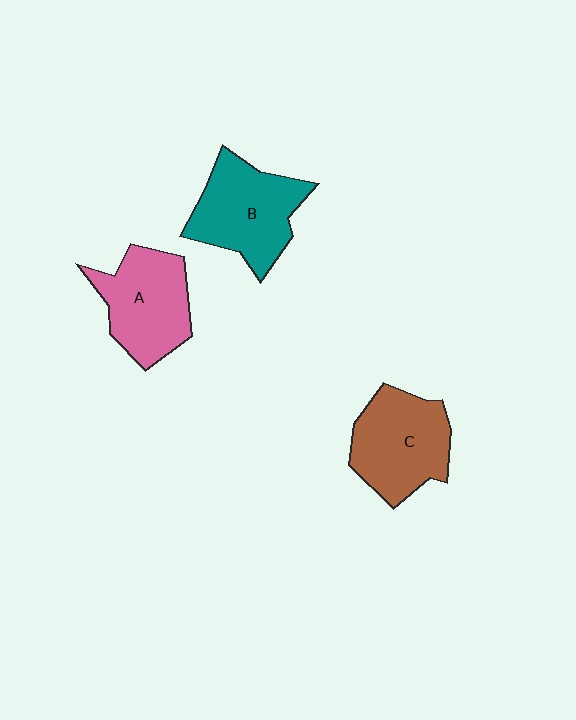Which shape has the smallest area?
Shape A (pink).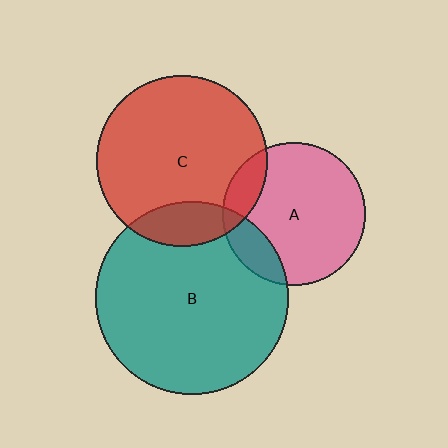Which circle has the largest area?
Circle B (teal).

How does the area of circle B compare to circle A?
Approximately 1.8 times.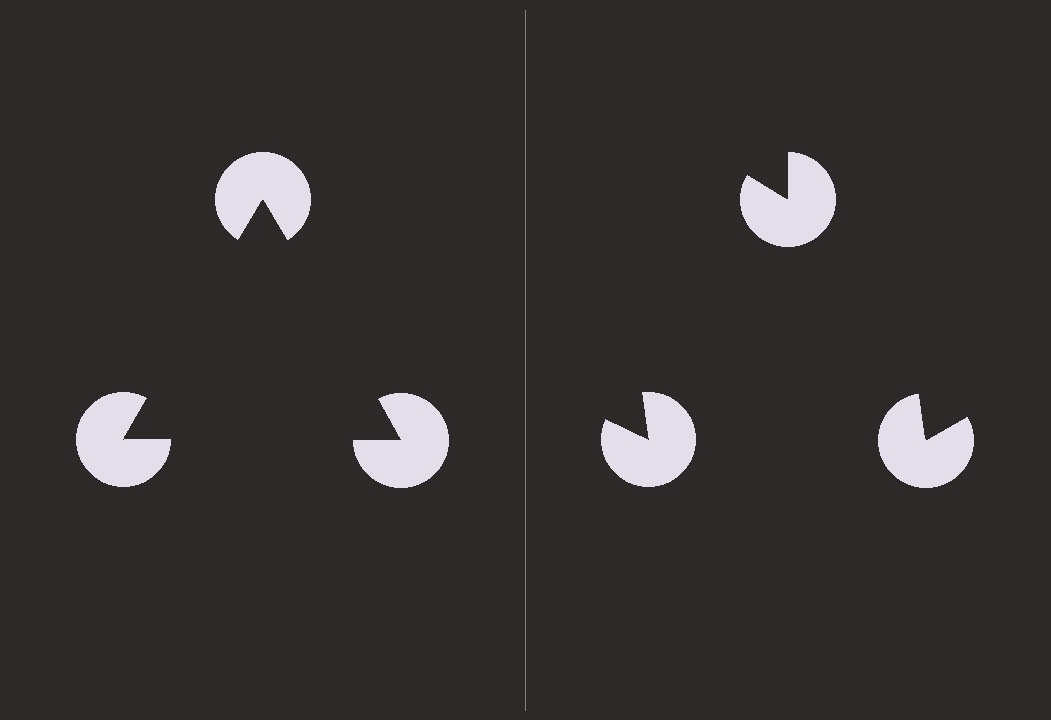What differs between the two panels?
The pac-man discs are positioned identically on both sides; only the wedge orientations differ. On the left they align to a triangle; on the right they are misaligned.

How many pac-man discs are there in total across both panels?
6 — 3 on each side.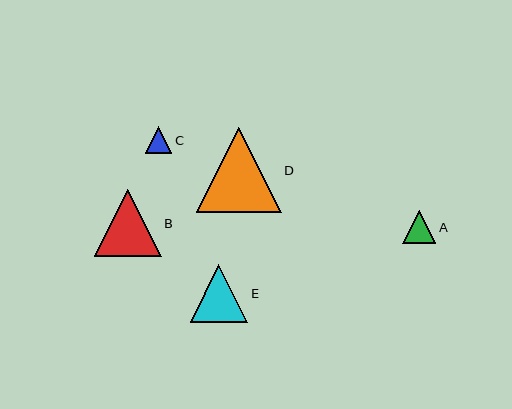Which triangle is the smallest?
Triangle C is the smallest with a size of approximately 26 pixels.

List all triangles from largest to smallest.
From largest to smallest: D, B, E, A, C.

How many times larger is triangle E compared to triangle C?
Triangle E is approximately 2.2 times the size of triangle C.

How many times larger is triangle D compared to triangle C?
Triangle D is approximately 3.2 times the size of triangle C.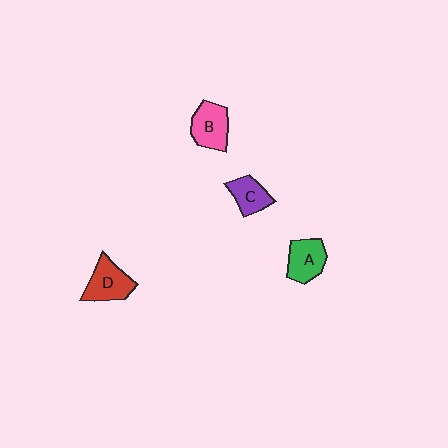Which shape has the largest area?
Shape D (red).